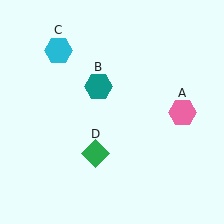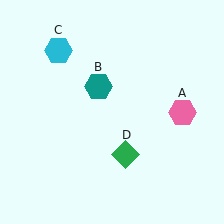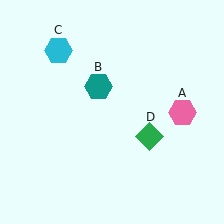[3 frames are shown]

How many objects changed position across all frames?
1 object changed position: green diamond (object D).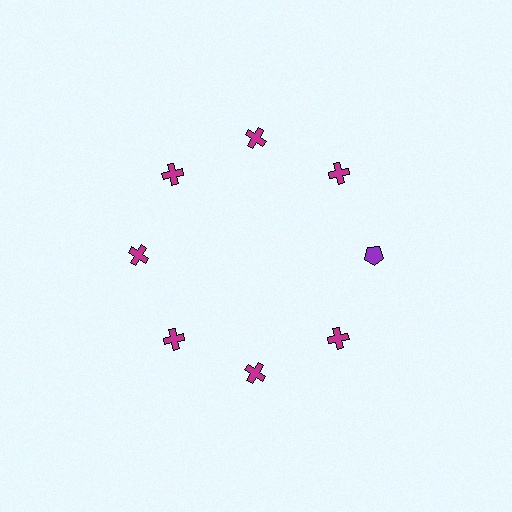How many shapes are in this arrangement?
There are 8 shapes arranged in a ring pattern.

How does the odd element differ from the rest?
It differs in both color (purple instead of magenta) and shape (pentagon instead of cross).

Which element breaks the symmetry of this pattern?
The purple pentagon at roughly the 3 o'clock position breaks the symmetry. All other shapes are magenta crosses.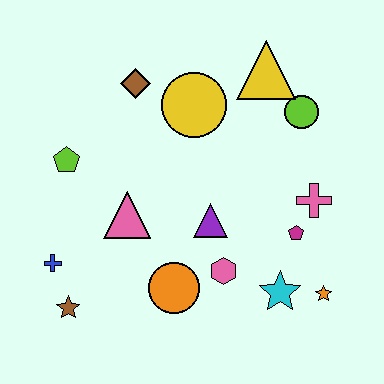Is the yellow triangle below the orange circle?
No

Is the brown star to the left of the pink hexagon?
Yes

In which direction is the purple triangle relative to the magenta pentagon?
The purple triangle is to the left of the magenta pentagon.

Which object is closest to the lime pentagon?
The pink triangle is closest to the lime pentagon.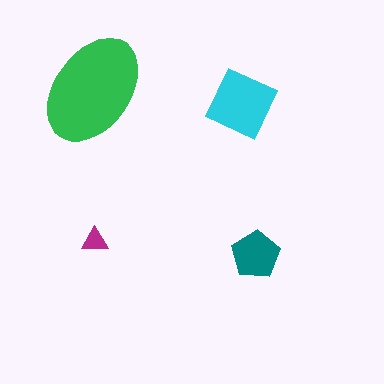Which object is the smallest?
The magenta triangle.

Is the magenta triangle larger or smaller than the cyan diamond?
Smaller.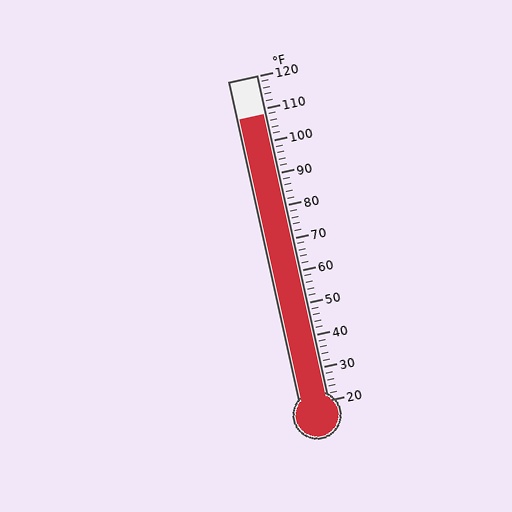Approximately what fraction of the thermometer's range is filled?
The thermometer is filled to approximately 90% of its range.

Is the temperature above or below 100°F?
The temperature is above 100°F.